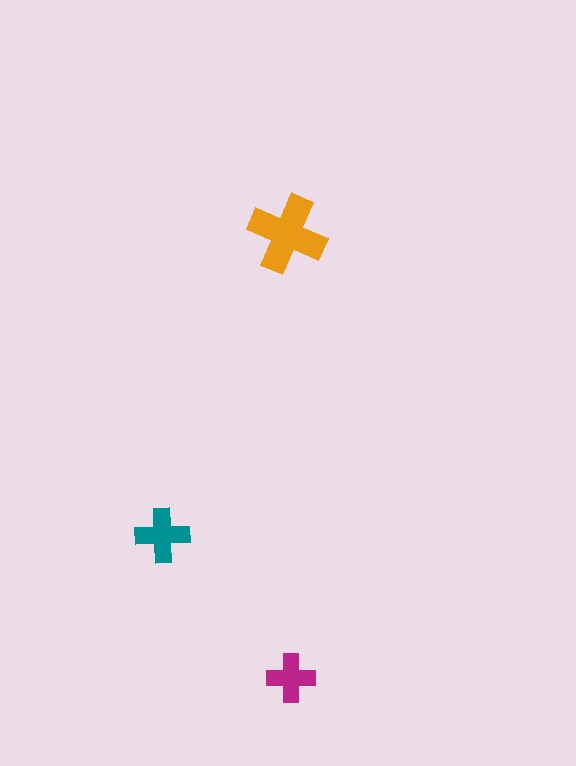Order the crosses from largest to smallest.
the orange one, the teal one, the magenta one.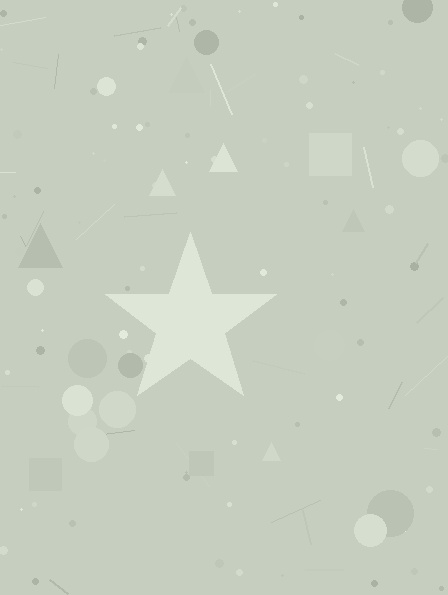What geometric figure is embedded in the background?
A star is embedded in the background.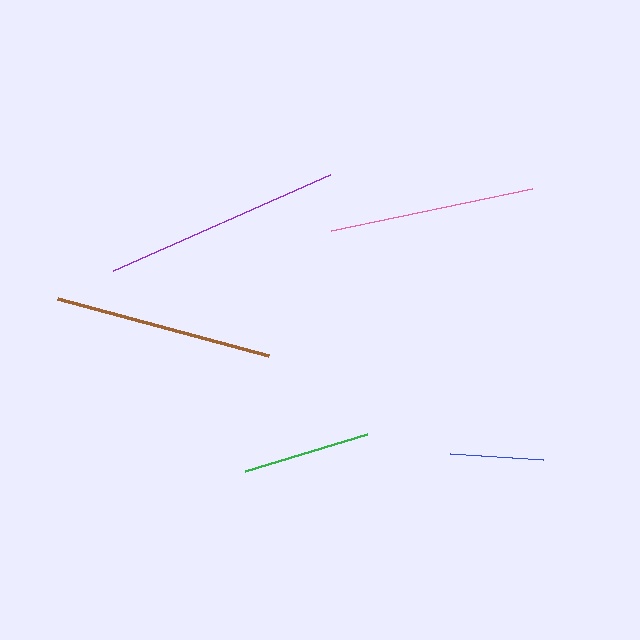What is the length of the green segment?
The green segment is approximately 127 pixels long.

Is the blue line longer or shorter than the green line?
The green line is longer than the blue line.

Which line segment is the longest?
The purple line is the longest at approximately 237 pixels.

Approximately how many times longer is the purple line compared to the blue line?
The purple line is approximately 2.6 times the length of the blue line.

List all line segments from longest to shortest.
From longest to shortest: purple, brown, pink, green, blue.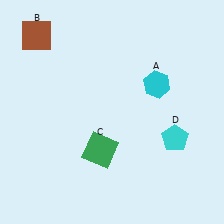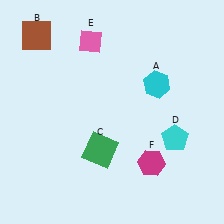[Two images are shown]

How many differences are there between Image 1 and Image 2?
There are 2 differences between the two images.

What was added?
A pink diamond (E), a magenta hexagon (F) were added in Image 2.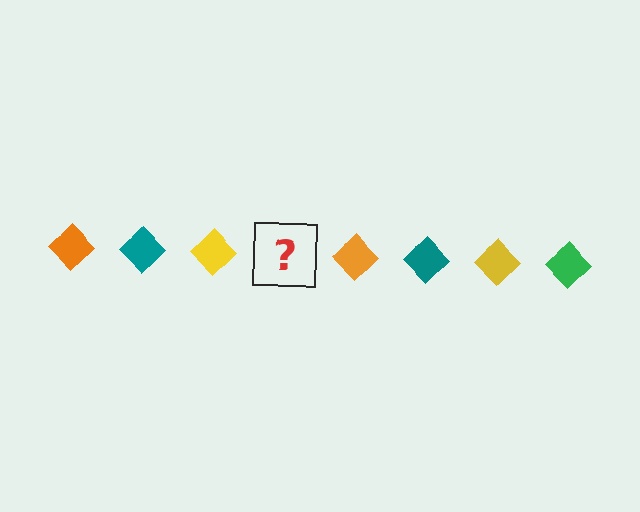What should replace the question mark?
The question mark should be replaced with a green diamond.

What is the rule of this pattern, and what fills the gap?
The rule is that the pattern cycles through orange, teal, yellow, green diamonds. The gap should be filled with a green diamond.